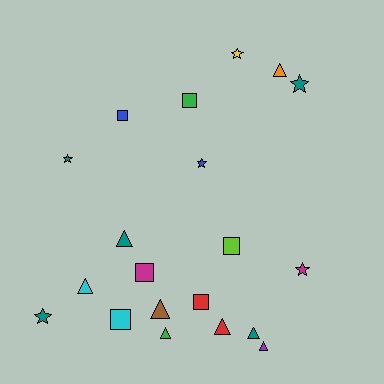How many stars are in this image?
There are 6 stars.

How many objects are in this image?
There are 20 objects.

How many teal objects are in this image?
There are 5 teal objects.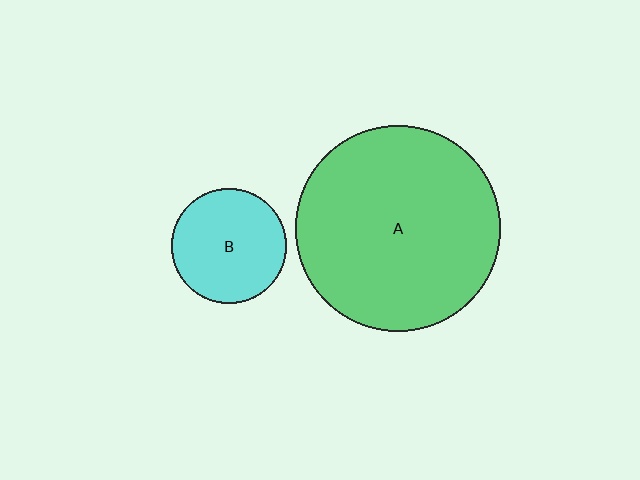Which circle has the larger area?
Circle A (green).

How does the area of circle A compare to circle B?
Approximately 3.2 times.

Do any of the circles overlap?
No, none of the circles overlap.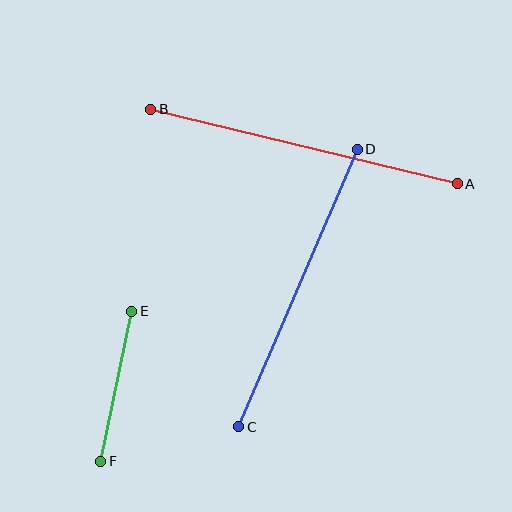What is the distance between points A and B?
The distance is approximately 315 pixels.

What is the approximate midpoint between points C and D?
The midpoint is at approximately (298, 288) pixels.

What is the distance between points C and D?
The distance is approximately 302 pixels.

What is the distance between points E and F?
The distance is approximately 153 pixels.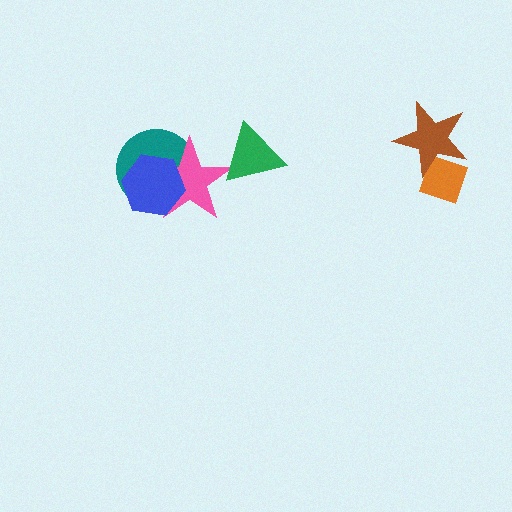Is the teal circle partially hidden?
Yes, it is partially covered by another shape.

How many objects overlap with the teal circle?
2 objects overlap with the teal circle.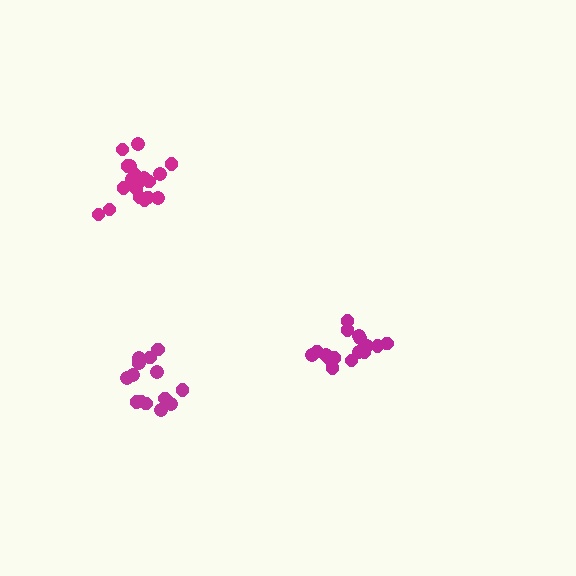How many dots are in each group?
Group 1: 15 dots, Group 2: 17 dots, Group 3: 21 dots (53 total).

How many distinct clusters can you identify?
There are 3 distinct clusters.